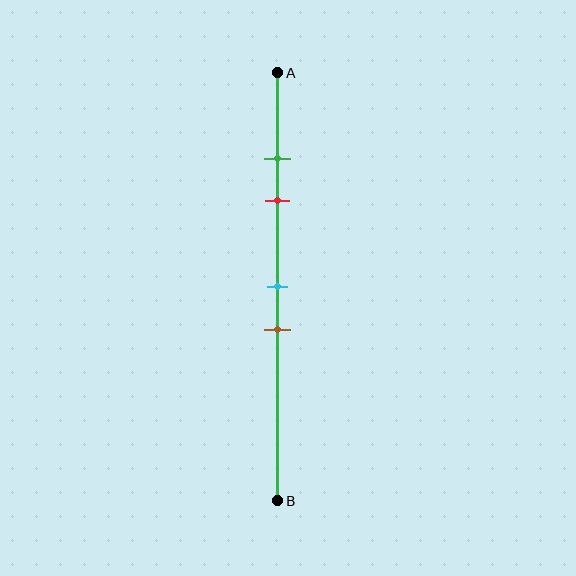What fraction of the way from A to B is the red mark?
The red mark is approximately 30% (0.3) of the way from A to B.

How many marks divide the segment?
There are 4 marks dividing the segment.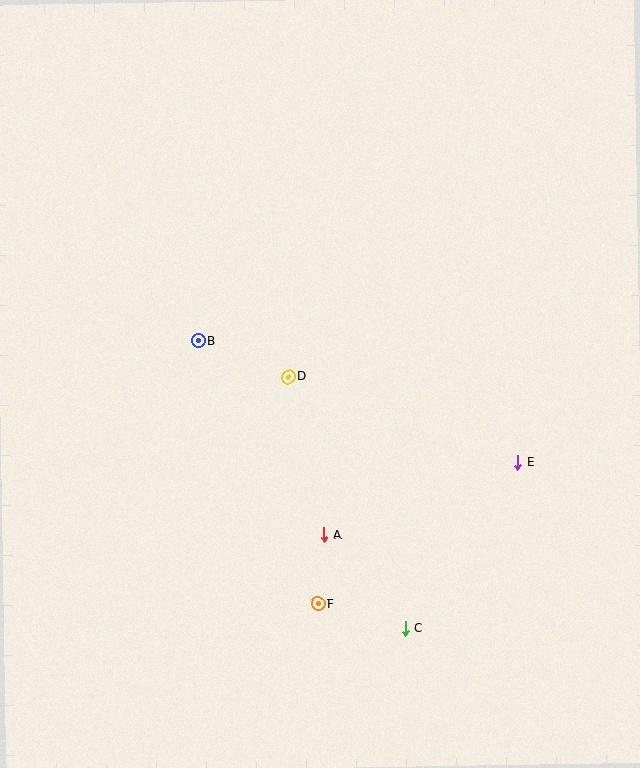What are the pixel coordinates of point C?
Point C is at (405, 628).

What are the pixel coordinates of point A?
Point A is at (324, 535).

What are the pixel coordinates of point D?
Point D is at (288, 377).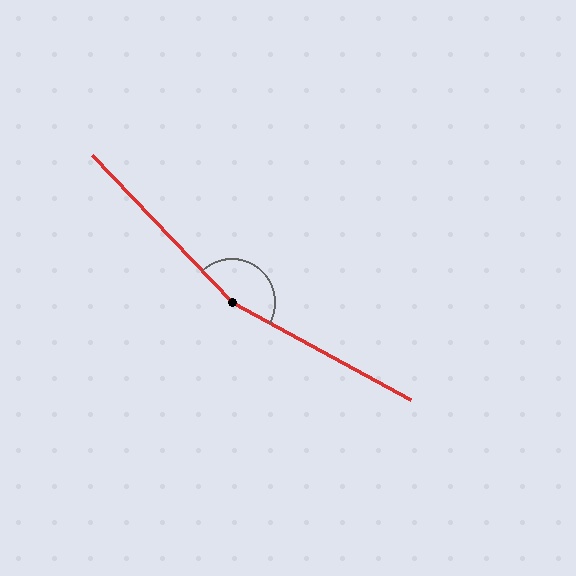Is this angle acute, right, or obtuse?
It is obtuse.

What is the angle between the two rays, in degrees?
Approximately 162 degrees.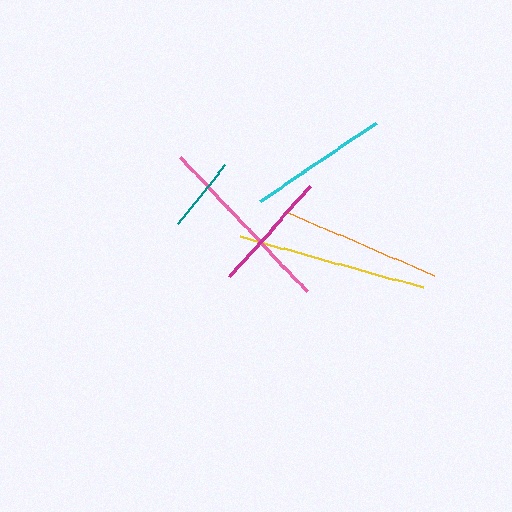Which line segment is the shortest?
The teal line is the shortest at approximately 76 pixels.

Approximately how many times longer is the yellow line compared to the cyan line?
The yellow line is approximately 1.4 times the length of the cyan line.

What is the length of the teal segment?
The teal segment is approximately 76 pixels long.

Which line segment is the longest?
The yellow line is the longest at approximately 190 pixels.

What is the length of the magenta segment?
The magenta segment is approximately 122 pixels long.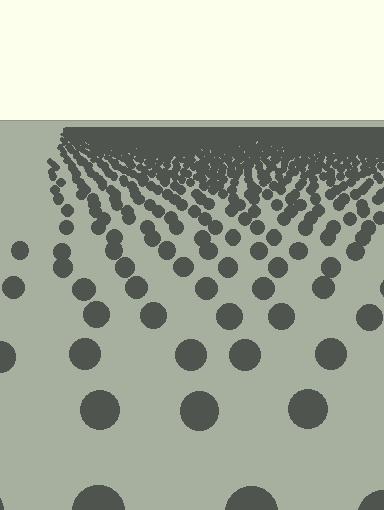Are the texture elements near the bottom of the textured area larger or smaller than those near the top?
Larger. Near the bottom, elements are closer to the viewer and appear at a bigger on-screen size.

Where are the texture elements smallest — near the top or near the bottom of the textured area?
Near the top.